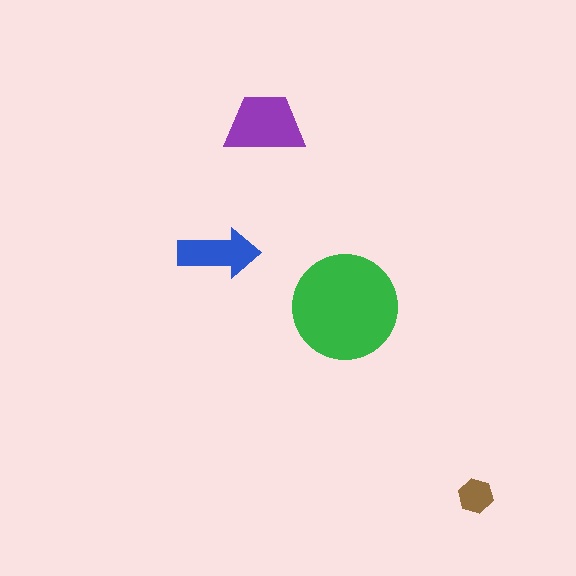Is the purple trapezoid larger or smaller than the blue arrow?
Larger.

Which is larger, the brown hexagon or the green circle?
The green circle.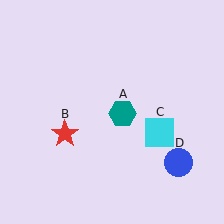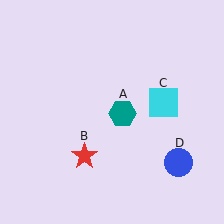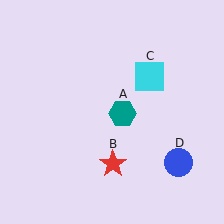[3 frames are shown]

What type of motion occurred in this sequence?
The red star (object B), cyan square (object C) rotated counterclockwise around the center of the scene.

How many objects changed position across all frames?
2 objects changed position: red star (object B), cyan square (object C).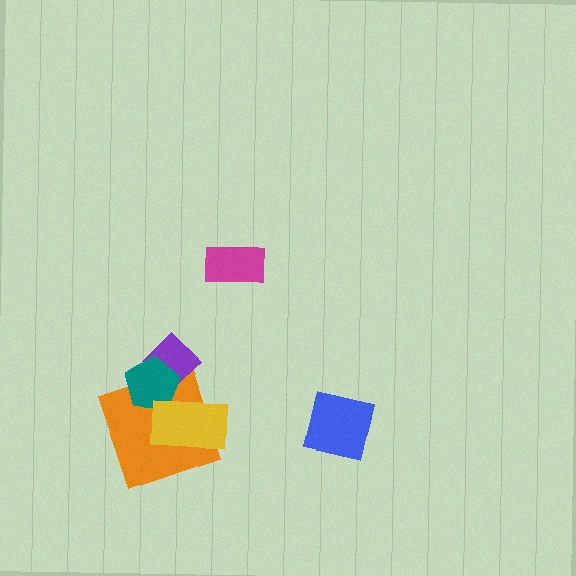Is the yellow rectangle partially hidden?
No, no other shape covers it.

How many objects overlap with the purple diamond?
2 objects overlap with the purple diamond.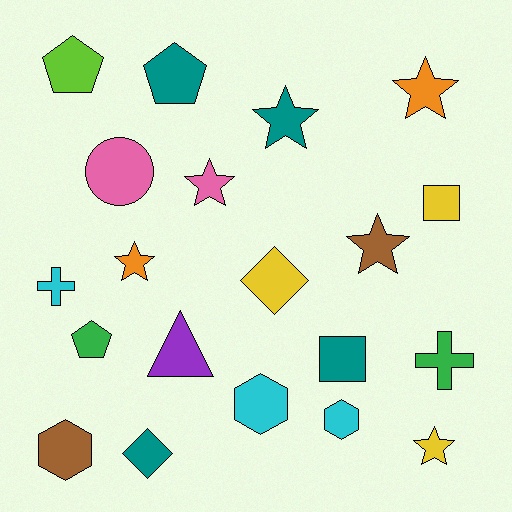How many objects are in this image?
There are 20 objects.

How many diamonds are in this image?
There are 2 diamonds.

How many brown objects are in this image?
There are 2 brown objects.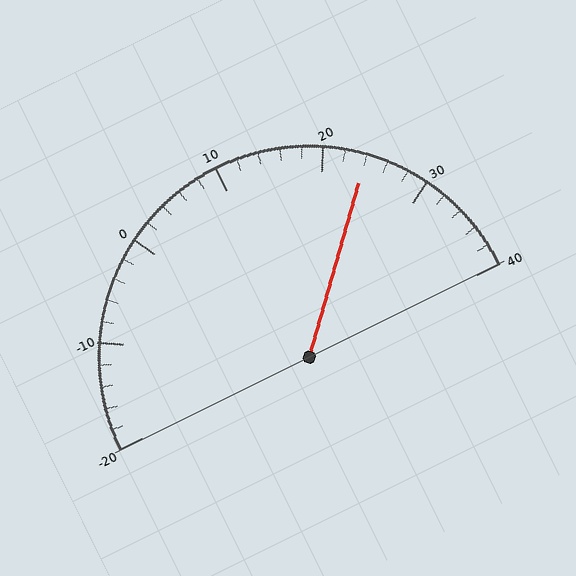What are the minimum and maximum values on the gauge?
The gauge ranges from -20 to 40.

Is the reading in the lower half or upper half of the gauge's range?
The reading is in the upper half of the range (-20 to 40).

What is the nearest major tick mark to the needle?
The nearest major tick mark is 20.